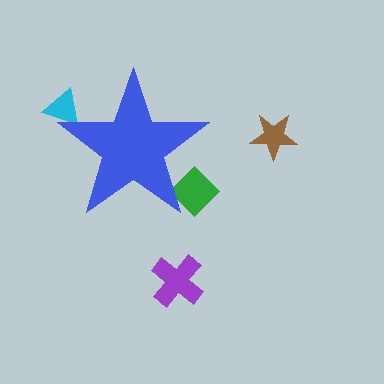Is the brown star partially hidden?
No, the brown star is fully visible.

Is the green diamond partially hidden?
Yes, the green diamond is partially hidden behind the blue star.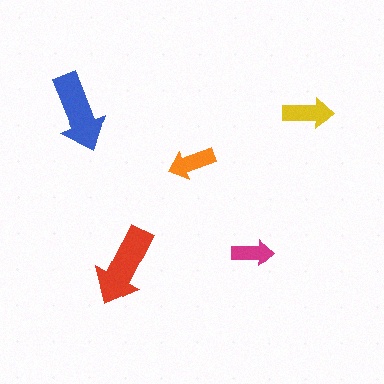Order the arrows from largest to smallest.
the red one, the blue one, the yellow one, the orange one, the magenta one.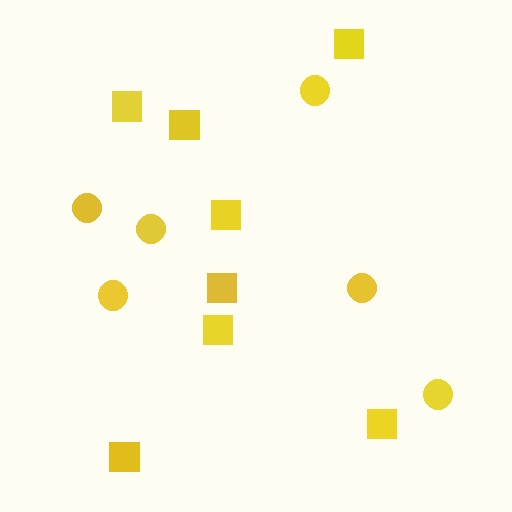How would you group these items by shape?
There are 2 groups: one group of squares (8) and one group of circles (6).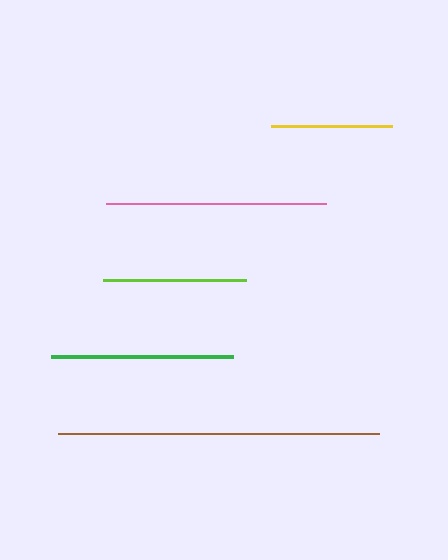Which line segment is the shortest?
The yellow line is the shortest at approximately 122 pixels.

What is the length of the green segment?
The green segment is approximately 182 pixels long.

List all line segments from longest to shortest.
From longest to shortest: brown, pink, green, lime, yellow.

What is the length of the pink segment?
The pink segment is approximately 220 pixels long.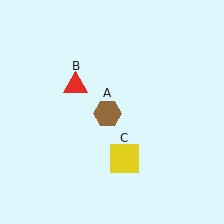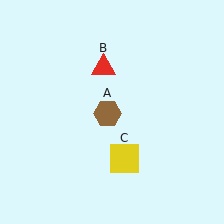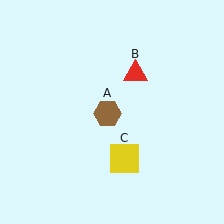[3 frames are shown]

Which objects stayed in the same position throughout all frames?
Brown hexagon (object A) and yellow square (object C) remained stationary.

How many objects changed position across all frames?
1 object changed position: red triangle (object B).